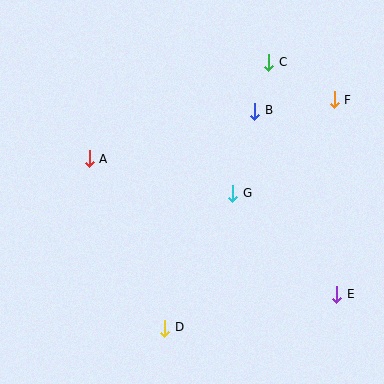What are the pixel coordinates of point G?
Point G is at (233, 194).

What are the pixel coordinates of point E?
Point E is at (337, 294).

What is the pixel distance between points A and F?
The distance between A and F is 252 pixels.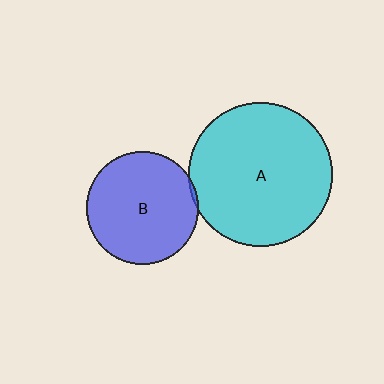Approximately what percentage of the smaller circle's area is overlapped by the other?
Approximately 5%.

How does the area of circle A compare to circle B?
Approximately 1.6 times.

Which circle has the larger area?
Circle A (cyan).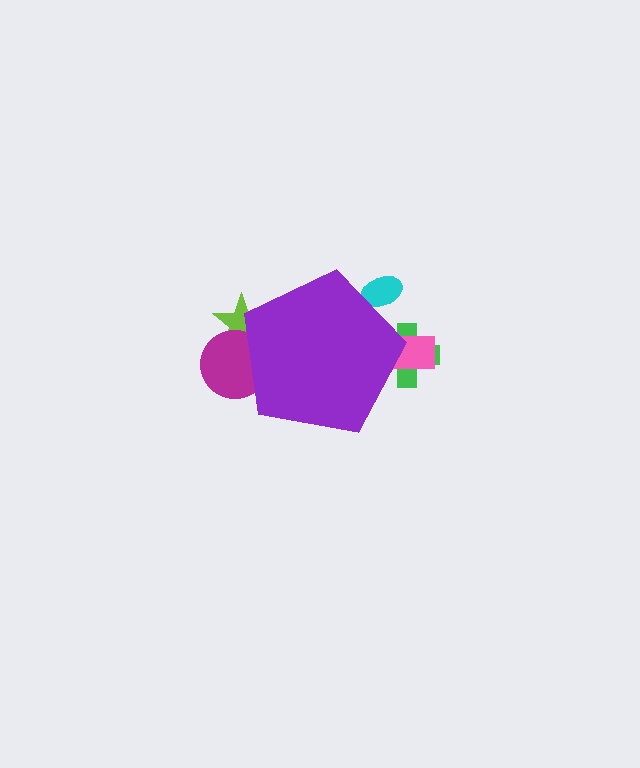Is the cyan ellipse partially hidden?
Yes, the cyan ellipse is partially hidden behind the purple pentagon.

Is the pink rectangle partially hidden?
Yes, the pink rectangle is partially hidden behind the purple pentagon.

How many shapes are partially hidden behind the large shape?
5 shapes are partially hidden.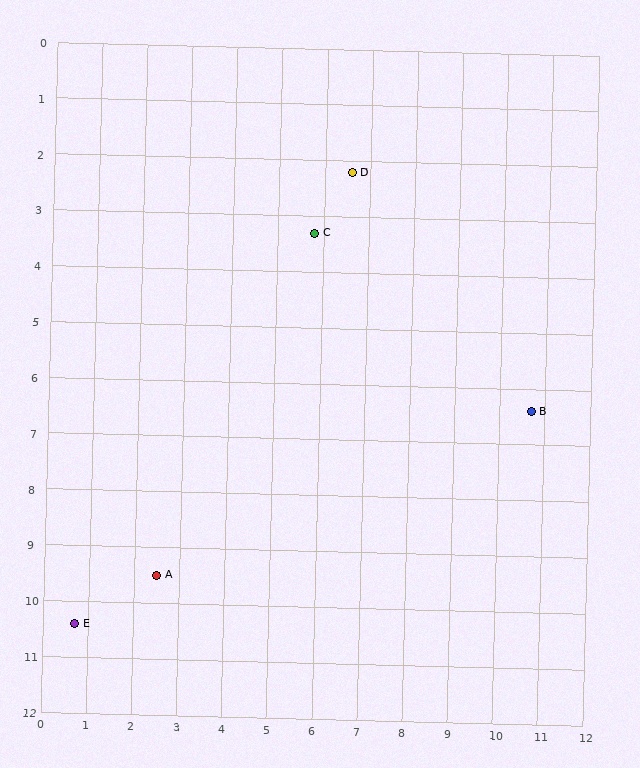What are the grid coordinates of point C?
Point C is at approximately (5.8, 3.3).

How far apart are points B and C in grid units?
Points B and C are about 5.8 grid units apart.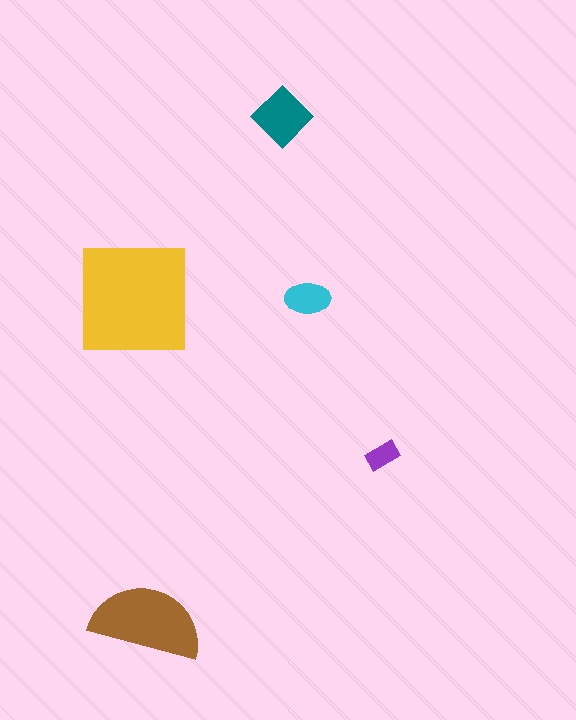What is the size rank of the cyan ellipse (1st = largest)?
4th.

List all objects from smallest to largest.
The purple rectangle, the cyan ellipse, the teal diamond, the brown semicircle, the yellow square.